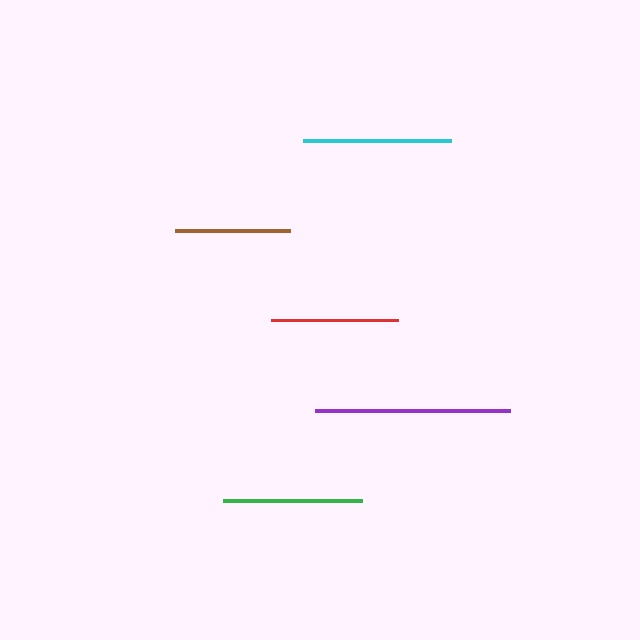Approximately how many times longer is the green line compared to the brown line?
The green line is approximately 1.2 times the length of the brown line.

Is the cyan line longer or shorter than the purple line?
The purple line is longer than the cyan line.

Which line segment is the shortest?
The brown line is the shortest at approximately 115 pixels.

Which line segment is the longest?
The purple line is the longest at approximately 195 pixels.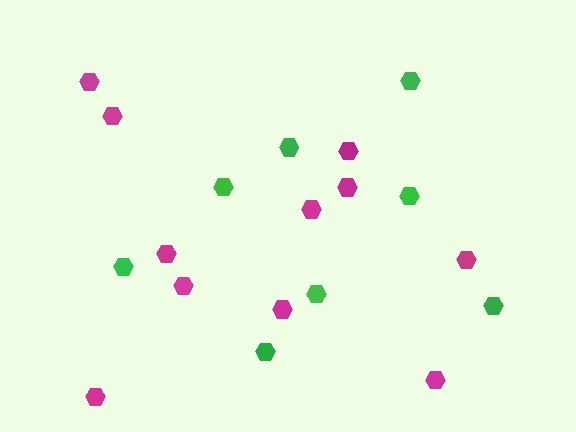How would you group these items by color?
There are 2 groups: one group of green hexagons (8) and one group of magenta hexagons (11).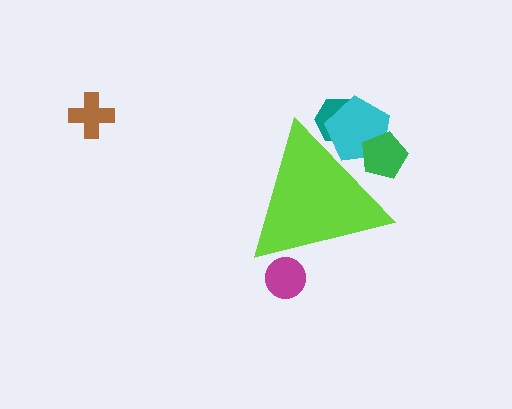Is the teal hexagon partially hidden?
Yes, the teal hexagon is partially hidden behind the lime triangle.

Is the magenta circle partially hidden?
Yes, the magenta circle is partially hidden behind the lime triangle.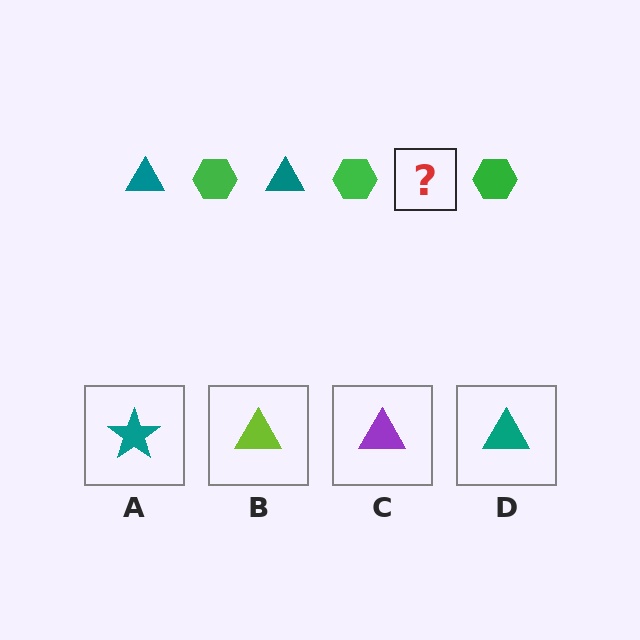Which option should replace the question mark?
Option D.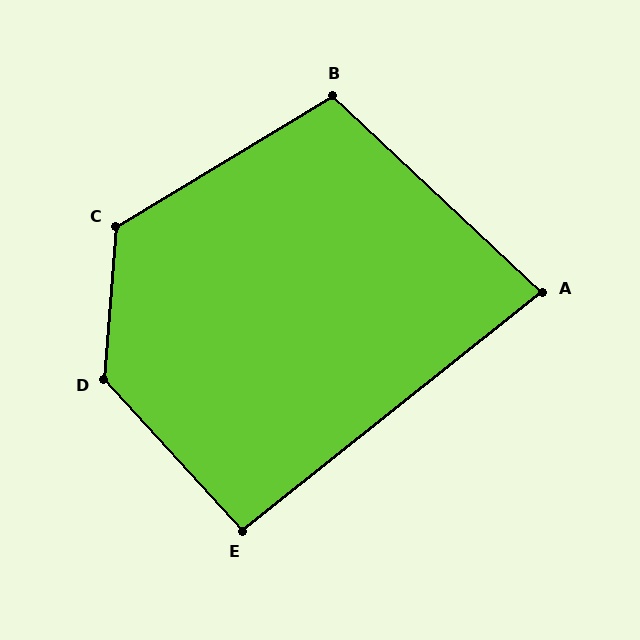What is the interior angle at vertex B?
Approximately 106 degrees (obtuse).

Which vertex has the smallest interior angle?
A, at approximately 82 degrees.